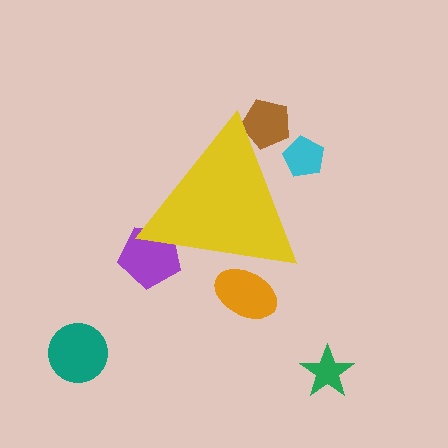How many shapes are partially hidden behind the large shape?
4 shapes are partially hidden.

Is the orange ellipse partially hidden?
Yes, the orange ellipse is partially hidden behind the yellow triangle.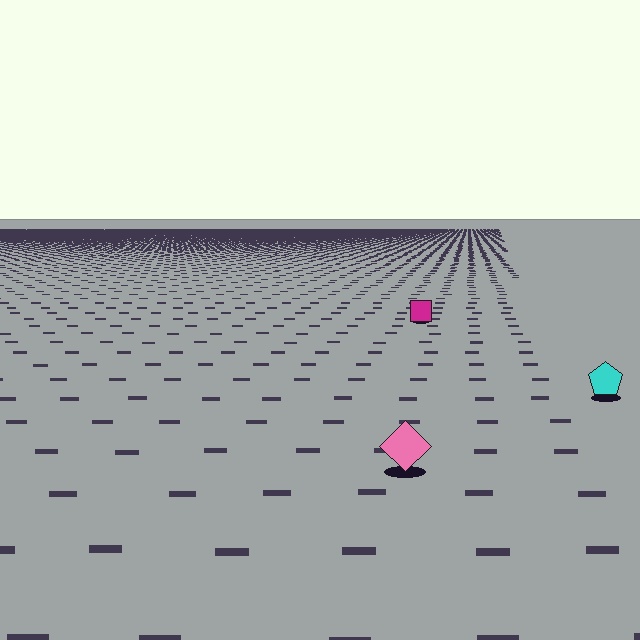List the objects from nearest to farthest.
From nearest to farthest: the pink diamond, the cyan pentagon, the magenta square.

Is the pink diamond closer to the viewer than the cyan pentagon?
Yes. The pink diamond is closer — you can tell from the texture gradient: the ground texture is coarser near it.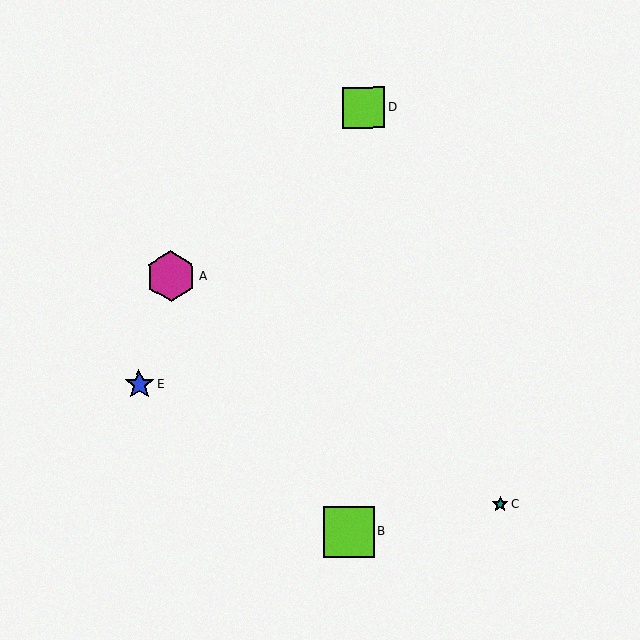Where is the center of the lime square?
The center of the lime square is at (364, 108).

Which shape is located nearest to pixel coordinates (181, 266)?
The magenta hexagon (labeled A) at (171, 277) is nearest to that location.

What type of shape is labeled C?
Shape C is a teal star.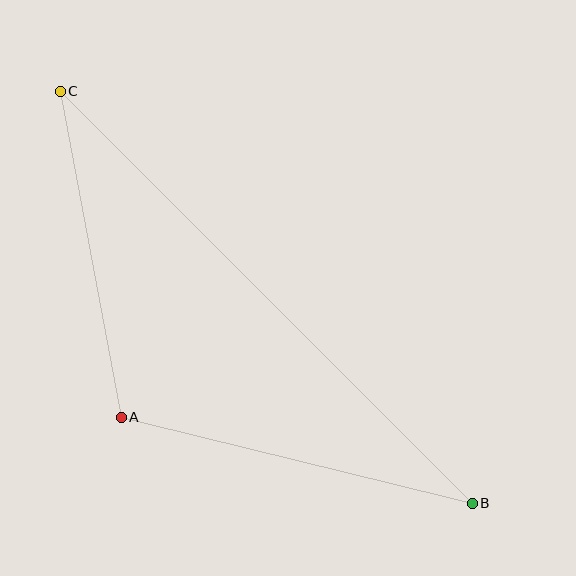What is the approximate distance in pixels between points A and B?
The distance between A and B is approximately 361 pixels.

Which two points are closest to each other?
Points A and C are closest to each other.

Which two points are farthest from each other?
Points B and C are farthest from each other.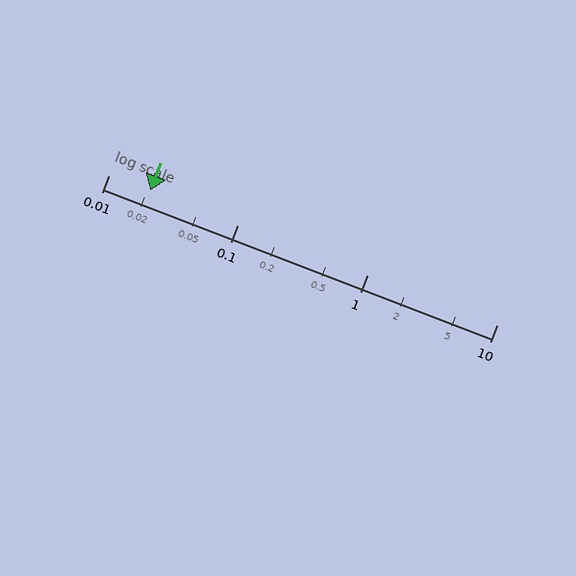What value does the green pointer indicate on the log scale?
The pointer indicates approximately 0.021.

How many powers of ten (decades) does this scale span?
The scale spans 3 decades, from 0.01 to 10.